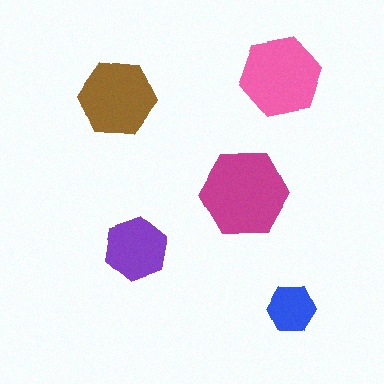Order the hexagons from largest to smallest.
the magenta one, the pink one, the brown one, the purple one, the blue one.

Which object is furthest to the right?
The blue hexagon is rightmost.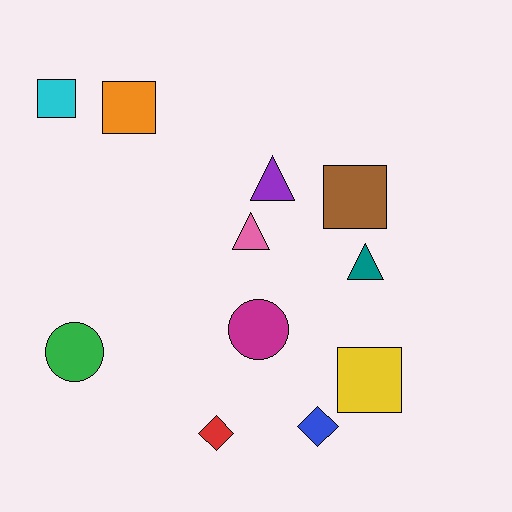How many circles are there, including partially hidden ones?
There are 2 circles.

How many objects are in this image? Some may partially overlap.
There are 11 objects.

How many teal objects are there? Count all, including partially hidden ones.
There is 1 teal object.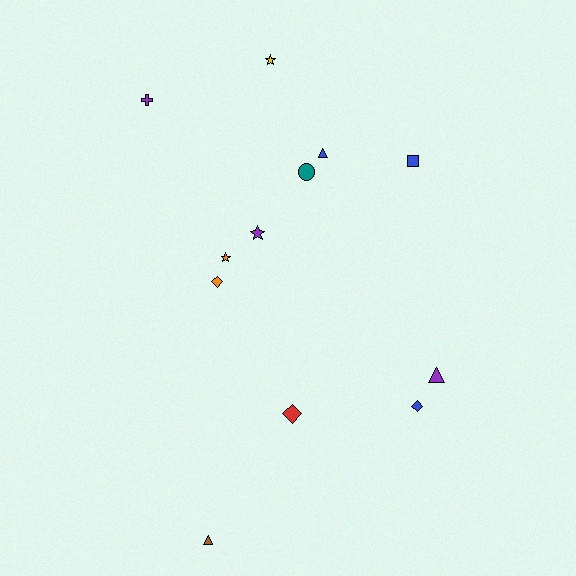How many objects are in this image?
There are 12 objects.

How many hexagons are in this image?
There are no hexagons.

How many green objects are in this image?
There are no green objects.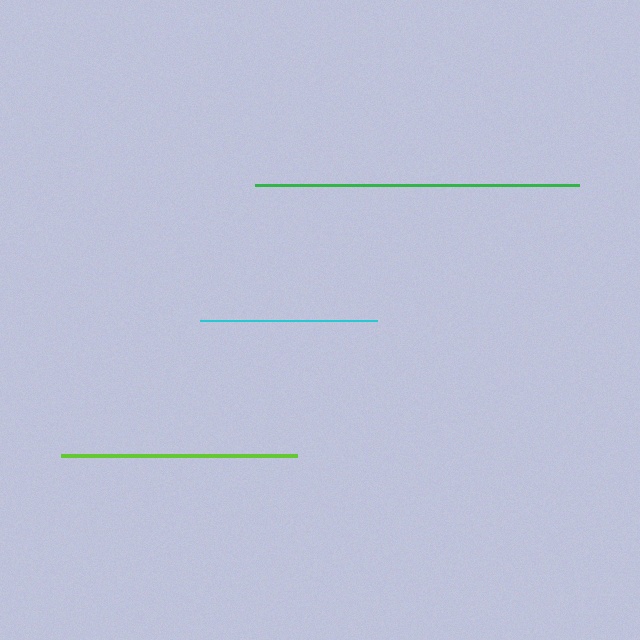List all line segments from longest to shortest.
From longest to shortest: green, lime, cyan.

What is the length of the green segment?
The green segment is approximately 325 pixels long.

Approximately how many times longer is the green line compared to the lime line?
The green line is approximately 1.4 times the length of the lime line.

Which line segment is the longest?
The green line is the longest at approximately 325 pixels.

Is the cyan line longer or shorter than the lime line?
The lime line is longer than the cyan line.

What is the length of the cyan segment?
The cyan segment is approximately 177 pixels long.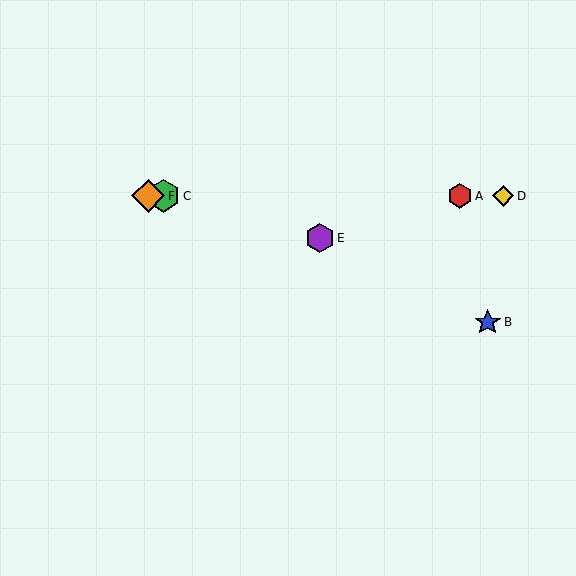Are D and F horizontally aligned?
Yes, both are at y≈196.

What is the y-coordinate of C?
Object C is at y≈196.